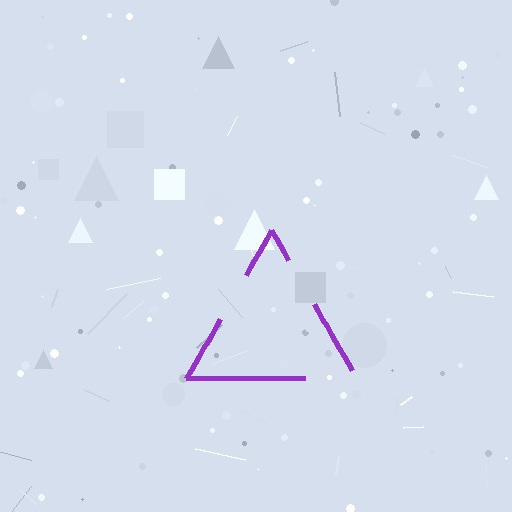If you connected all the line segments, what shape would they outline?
They would outline a triangle.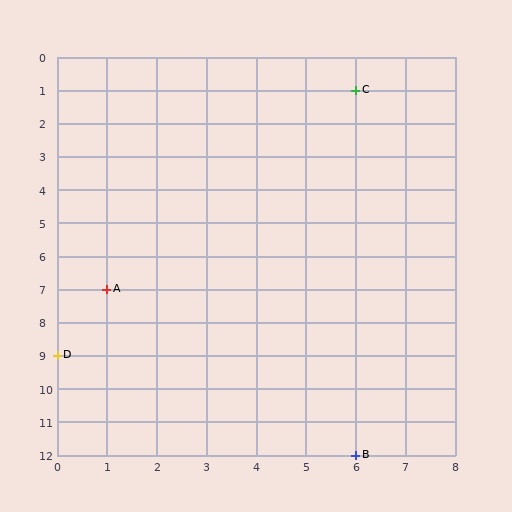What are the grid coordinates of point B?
Point B is at grid coordinates (6, 12).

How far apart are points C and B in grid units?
Points C and B are 11 rows apart.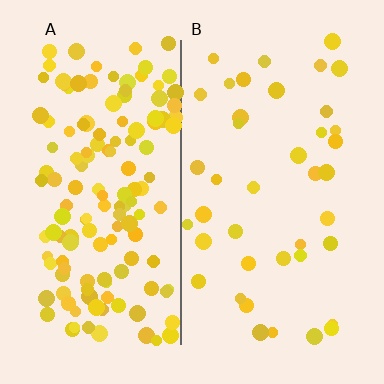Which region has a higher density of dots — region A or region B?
A (the left).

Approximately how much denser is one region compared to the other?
Approximately 3.5× — region A over region B.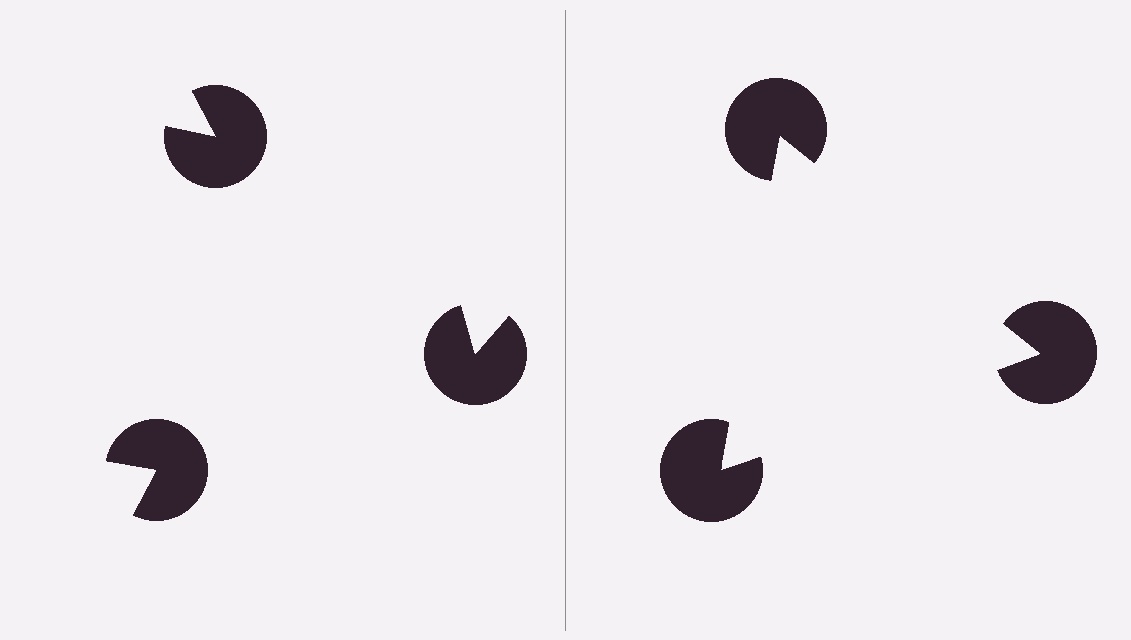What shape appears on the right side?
An illusory triangle.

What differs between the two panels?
The pac-man discs are positioned identically on both sides; only the wedge orientations differ. On the right they align to a triangle; on the left they are misaligned.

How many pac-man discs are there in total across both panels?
6 — 3 on each side.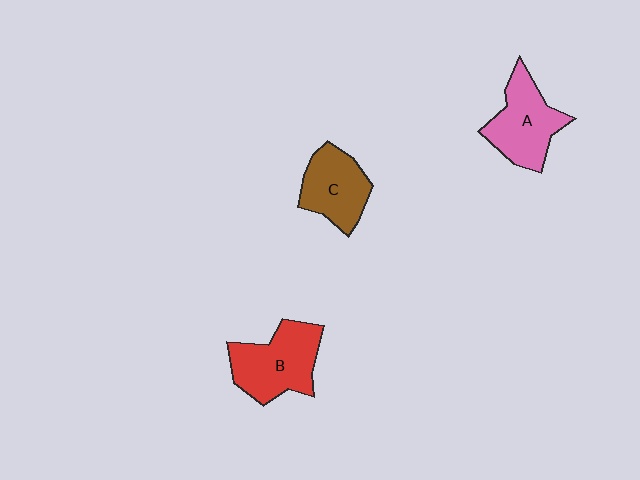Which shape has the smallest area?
Shape C (brown).